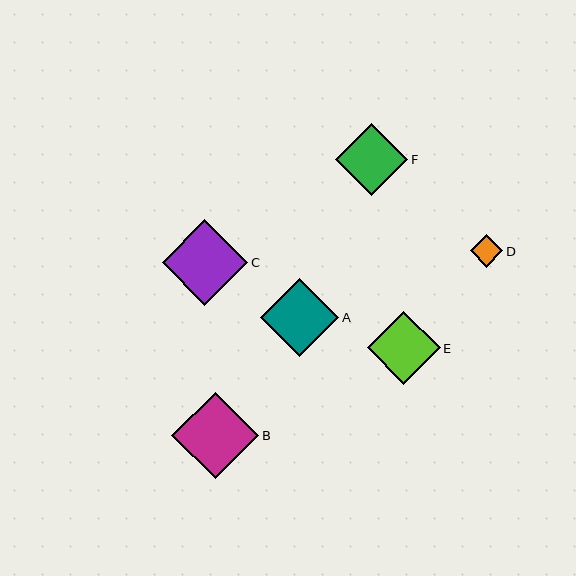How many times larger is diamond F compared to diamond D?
Diamond F is approximately 2.2 times the size of diamond D.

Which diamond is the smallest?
Diamond D is the smallest with a size of approximately 33 pixels.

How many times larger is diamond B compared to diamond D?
Diamond B is approximately 2.7 times the size of diamond D.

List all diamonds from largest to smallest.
From largest to smallest: B, C, A, E, F, D.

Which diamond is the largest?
Diamond B is the largest with a size of approximately 87 pixels.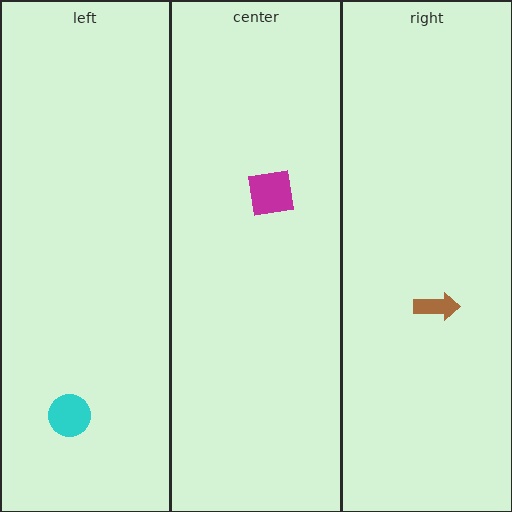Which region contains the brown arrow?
The right region.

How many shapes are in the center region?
1.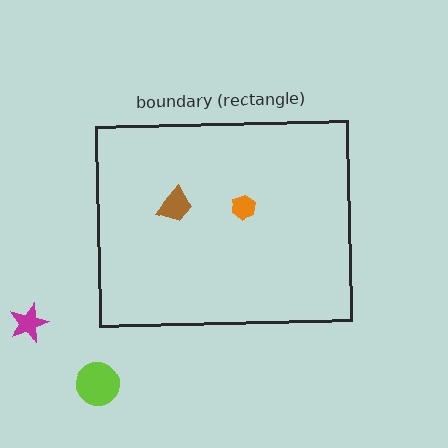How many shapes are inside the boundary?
2 inside, 2 outside.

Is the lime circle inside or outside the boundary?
Outside.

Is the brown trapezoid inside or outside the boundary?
Inside.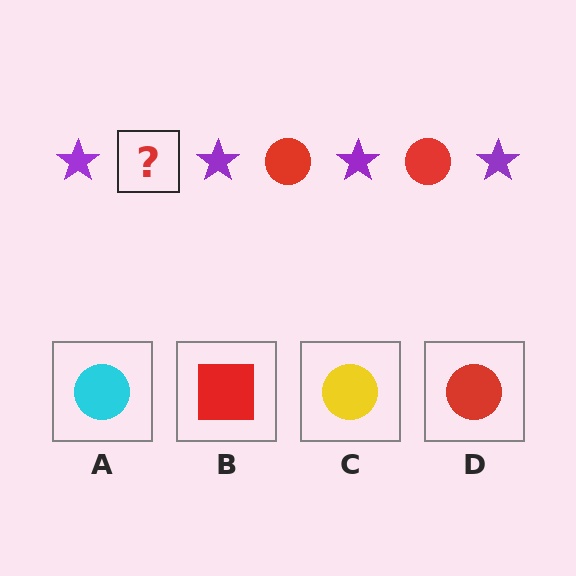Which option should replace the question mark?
Option D.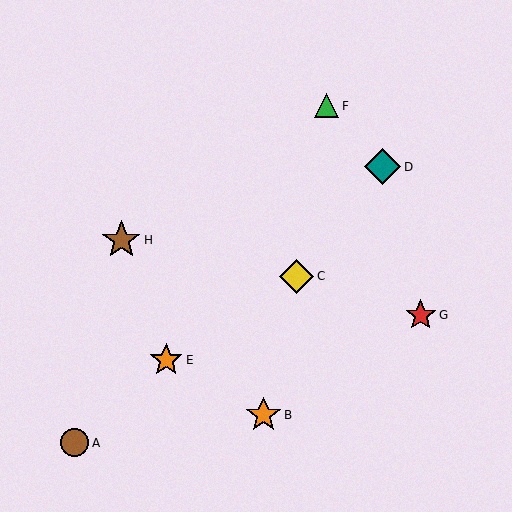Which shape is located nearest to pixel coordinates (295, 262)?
The yellow diamond (labeled C) at (296, 276) is nearest to that location.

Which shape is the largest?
The brown star (labeled H) is the largest.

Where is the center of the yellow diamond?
The center of the yellow diamond is at (296, 276).